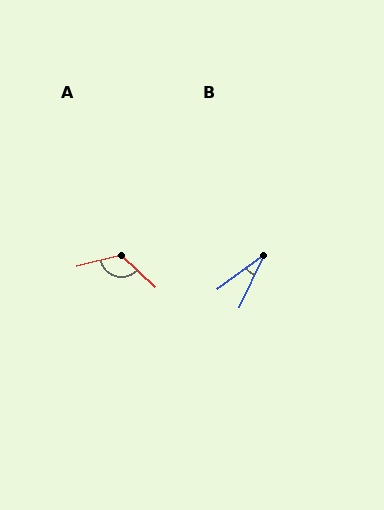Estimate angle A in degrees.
Approximately 122 degrees.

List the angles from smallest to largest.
B (28°), A (122°).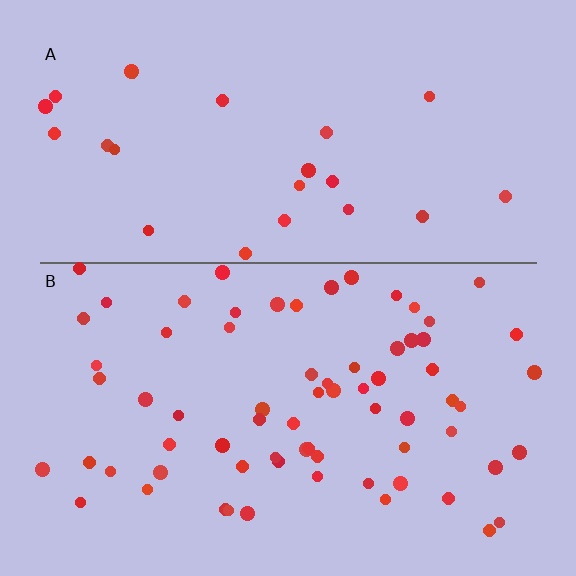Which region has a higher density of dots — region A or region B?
B (the bottom).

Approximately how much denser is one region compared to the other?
Approximately 2.9× — region B over region A.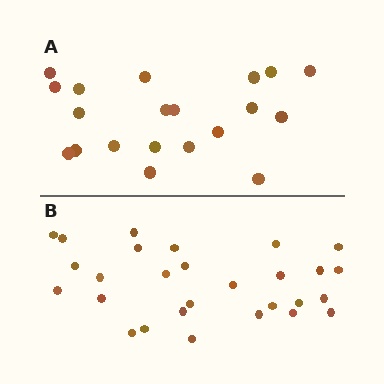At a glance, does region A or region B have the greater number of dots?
Region B (the bottom region) has more dots.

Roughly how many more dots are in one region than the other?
Region B has roughly 8 or so more dots than region A.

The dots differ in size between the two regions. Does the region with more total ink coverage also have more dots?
No. Region A has more total ink coverage because its dots are larger, but region B actually contains more individual dots. Total area can be misleading — the number of items is what matters here.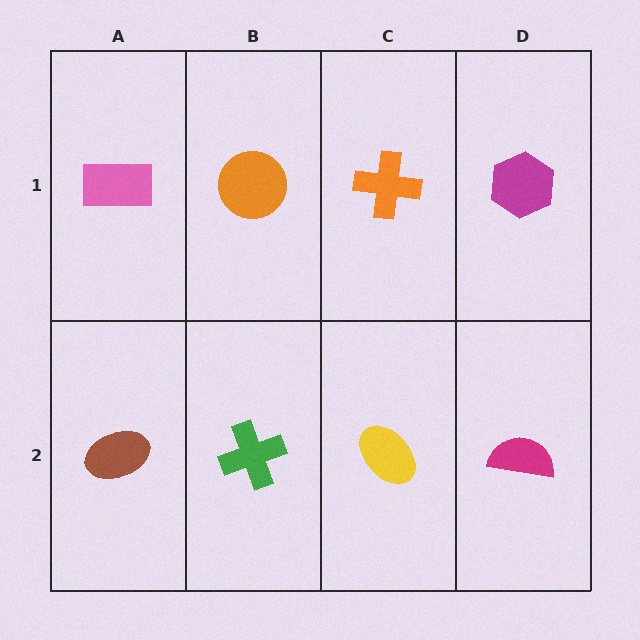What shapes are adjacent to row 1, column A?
A brown ellipse (row 2, column A), an orange circle (row 1, column B).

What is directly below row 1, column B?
A green cross.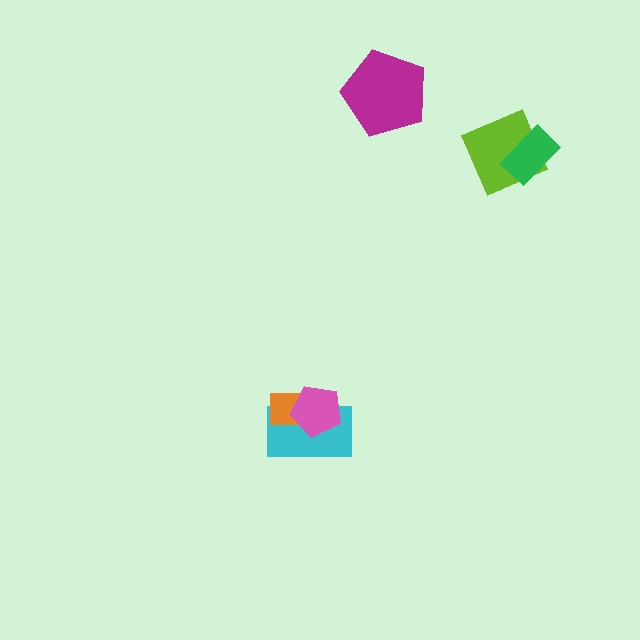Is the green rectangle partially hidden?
No, no other shape covers it.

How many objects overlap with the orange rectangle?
2 objects overlap with the orange rectangle.